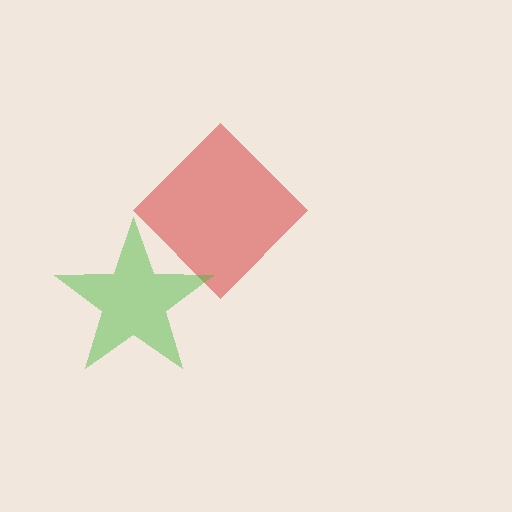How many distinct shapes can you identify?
There are 2 distinct shapes: a red diamond, a green star.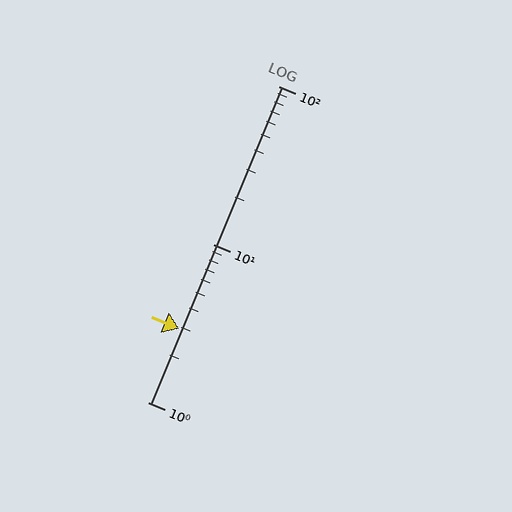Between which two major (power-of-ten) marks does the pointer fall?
The pointer is between 1 and 10.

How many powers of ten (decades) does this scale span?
The scale spans 2 decades, from 1 to 100.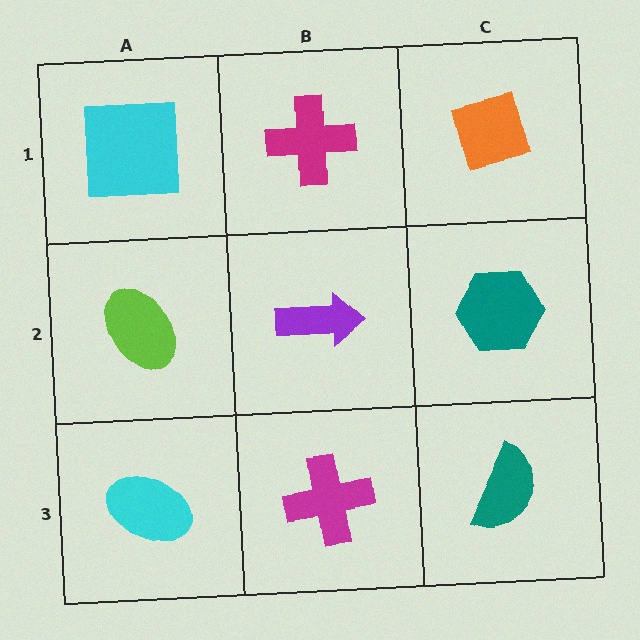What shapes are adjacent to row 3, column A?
A lime ellipse (row 2, column A), a magenta cross (row 3, column B).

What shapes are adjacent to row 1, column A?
A lime ellipse (row 2, column A), a magenta cross (row 1, column B).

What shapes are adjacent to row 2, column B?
A magenta cross (row 1, column B), a magenta cross (row 3, column B), a lime ellipse (row 2, column A), a teal hexagon (row 2, column C).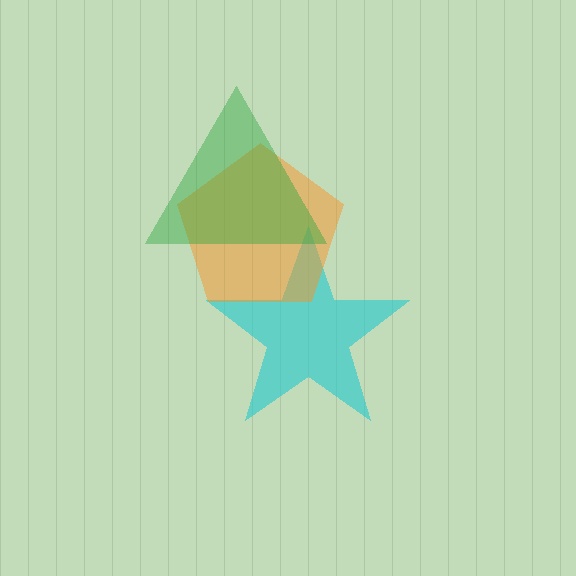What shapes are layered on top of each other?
The layered shapes are: a cyan star, an orange pentagon, a green triangle.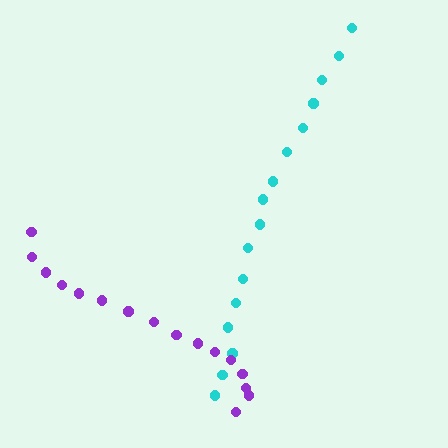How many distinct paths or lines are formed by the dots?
There are 2 distinct paths.